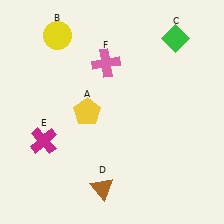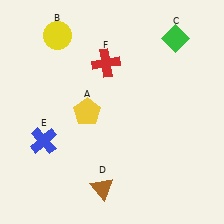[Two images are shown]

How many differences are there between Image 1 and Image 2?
There are 2 differences between the two images.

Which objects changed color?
E changed from magenta to blue. F changed from pink to red.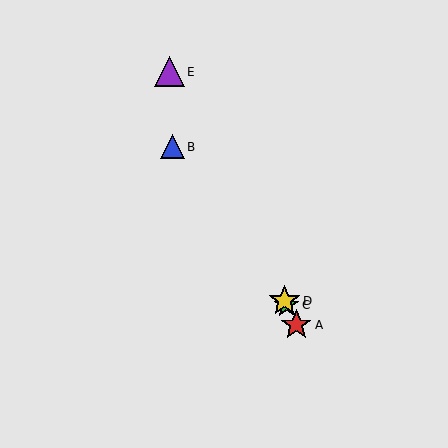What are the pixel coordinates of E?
Object E is at (170, 72).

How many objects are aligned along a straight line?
4 objects (A, C, D, E) are aligned along a straight line.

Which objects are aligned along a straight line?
Objects A, C, D, E are aligned along a straight line.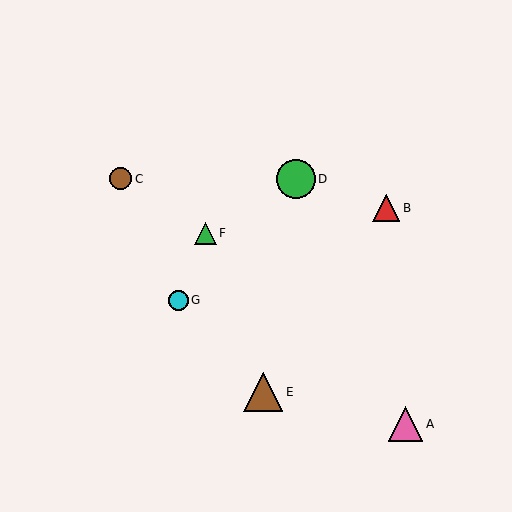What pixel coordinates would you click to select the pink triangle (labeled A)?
Click at (405, 424) to select the pink triangle A.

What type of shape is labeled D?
Shape D is a green circle.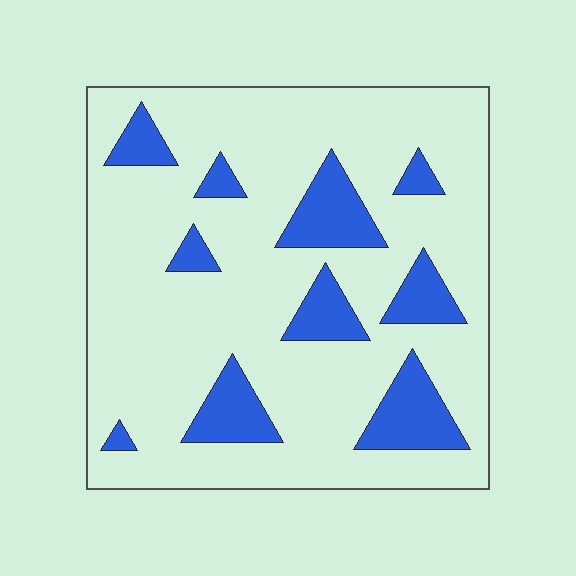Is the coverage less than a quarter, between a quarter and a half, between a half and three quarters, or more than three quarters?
Less than a quarter.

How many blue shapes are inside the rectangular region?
10.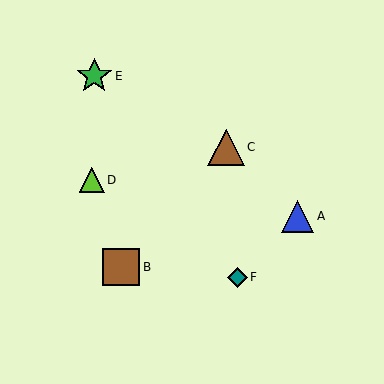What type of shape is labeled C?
Shape C is a brown triangle.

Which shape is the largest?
The brown square (labeled B) is the largest.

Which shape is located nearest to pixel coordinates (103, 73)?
The green star (labeled E) at (94, 76) is nearest to that location.